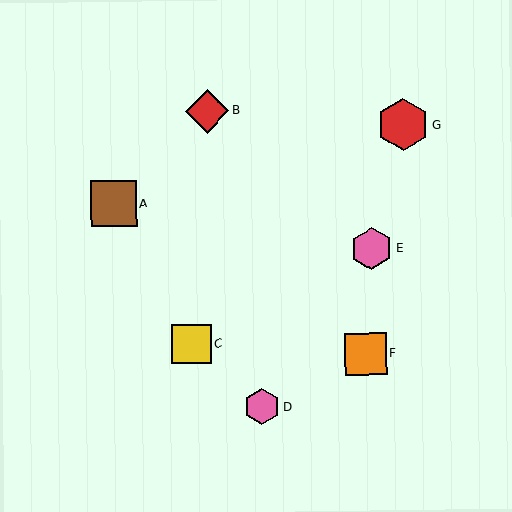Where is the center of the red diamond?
The center of the red diamond is at (207, 111).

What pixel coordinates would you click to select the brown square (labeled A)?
Click at (114, 203) to select the brown square A.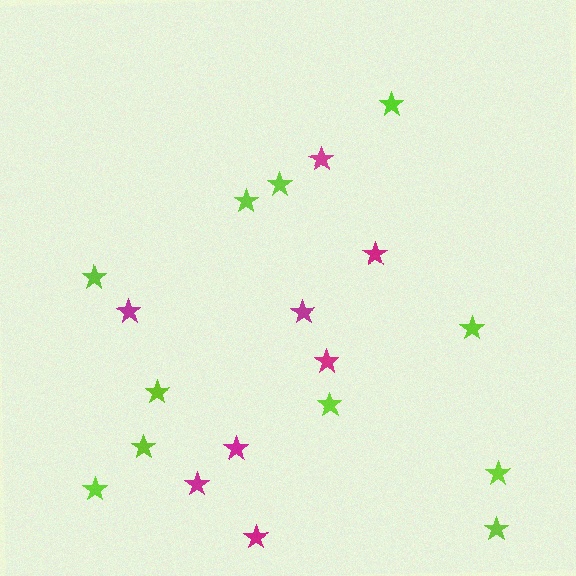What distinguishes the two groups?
There are 2 groups: one group of lime stars (11) and one group of magenta stars (8).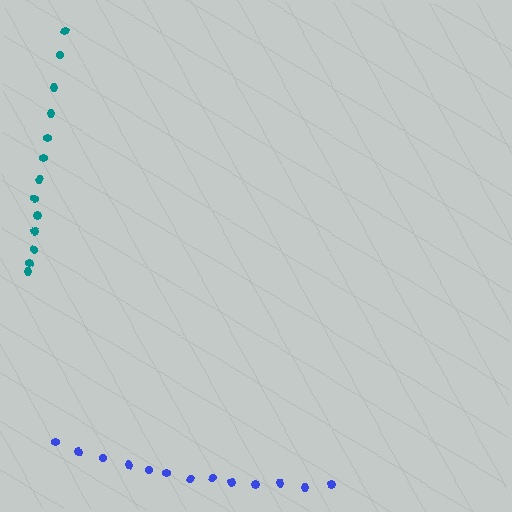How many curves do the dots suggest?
There are 2 distinct paths.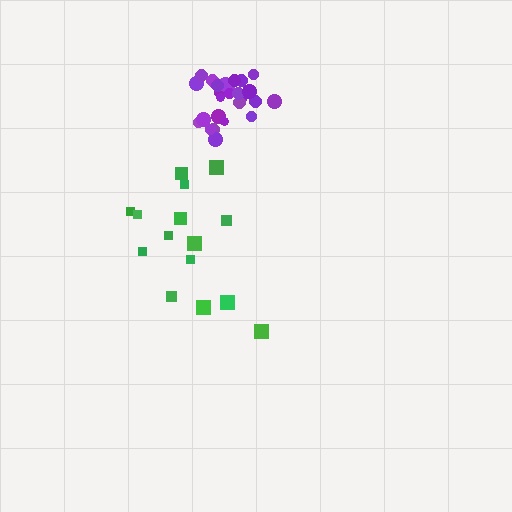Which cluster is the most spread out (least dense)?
Green.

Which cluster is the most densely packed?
Purple.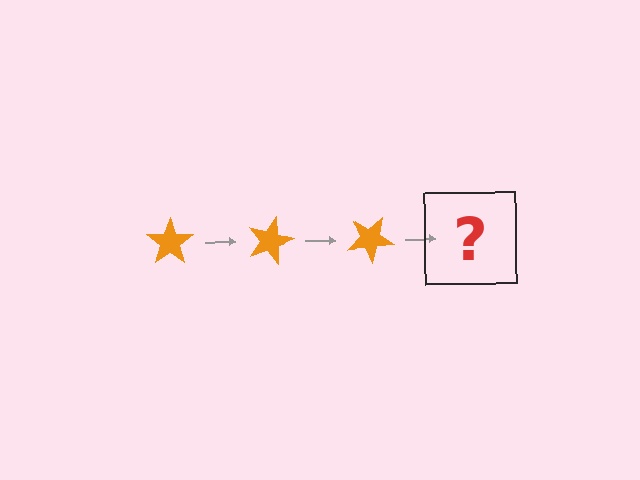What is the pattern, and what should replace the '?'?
The pattern is that the star rotates 15 degrees each step. The '?' should be an orange star rotated 45 degrees.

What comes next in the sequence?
The next element should be an orange star rotated 45 degrees.